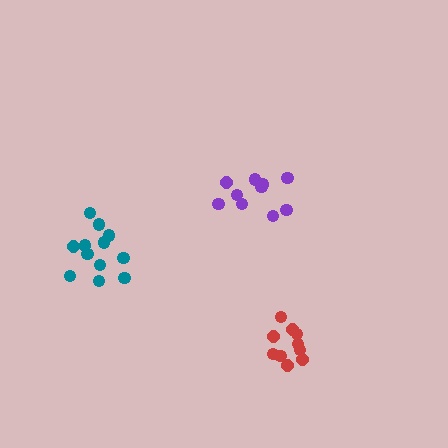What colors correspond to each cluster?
The clusters are colored: teal, red, purple.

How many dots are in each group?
Group 1: 12 dots, Group 2: 10 dots, Group 3: 10 dots (32 total).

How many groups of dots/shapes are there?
There are 3 groups.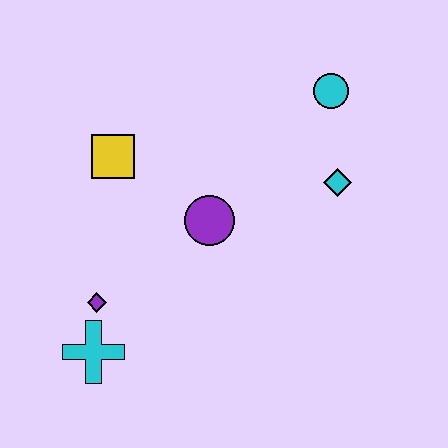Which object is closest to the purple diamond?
The cyan cross is closest to the purple diamond.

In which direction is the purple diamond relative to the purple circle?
The purple diamond is to the left of the purple circle.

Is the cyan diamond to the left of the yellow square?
No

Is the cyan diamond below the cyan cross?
No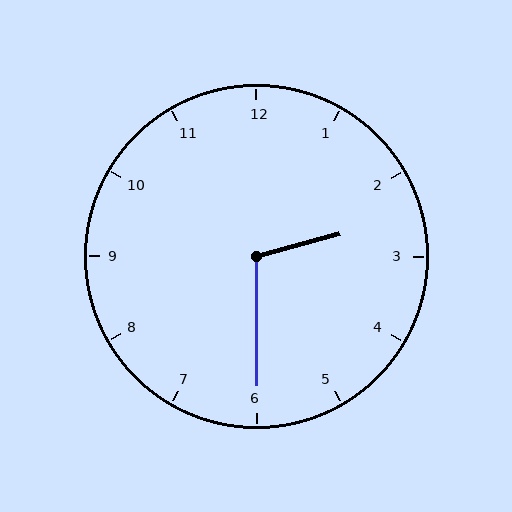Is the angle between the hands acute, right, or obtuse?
It is obtuse.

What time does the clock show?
2:30.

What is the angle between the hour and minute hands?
Approximately 105 degrees.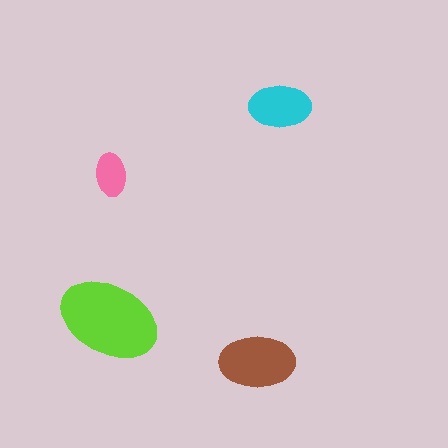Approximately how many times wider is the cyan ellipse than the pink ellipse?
About 1.5 times wider.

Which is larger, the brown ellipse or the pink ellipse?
The brown one.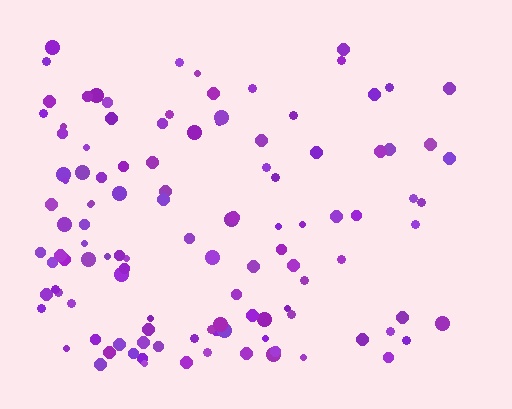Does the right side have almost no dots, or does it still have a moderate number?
Still a moderate number, just noticeably fewer than the left.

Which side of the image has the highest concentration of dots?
The left.